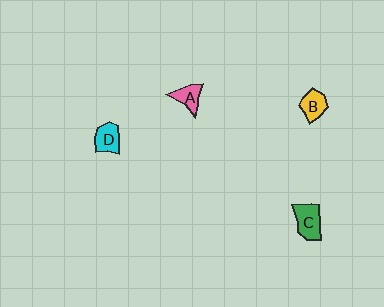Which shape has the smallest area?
Shape A (pink).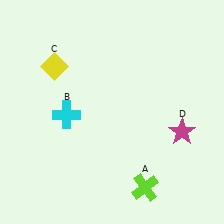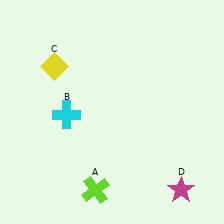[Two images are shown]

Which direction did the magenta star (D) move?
The magenta star (D) moved down.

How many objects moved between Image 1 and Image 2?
2 objects moved between the two images.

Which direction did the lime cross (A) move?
The lime cross (A) moved left.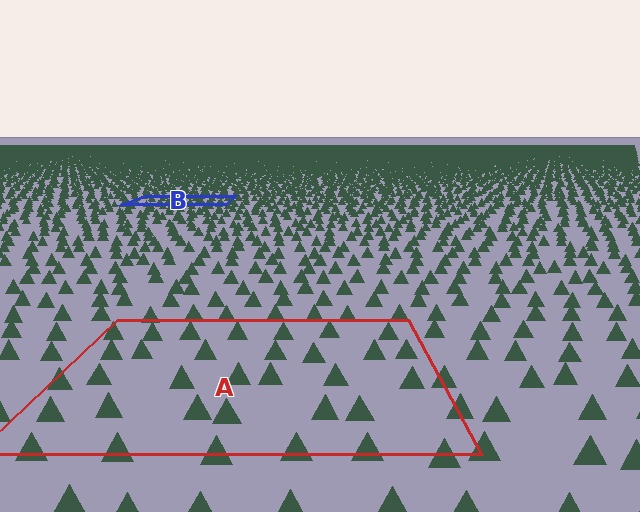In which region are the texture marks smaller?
The texture marks are smaller in region B, because it is farther away.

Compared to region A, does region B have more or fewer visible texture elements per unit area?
Region B has more texture elements per unit area — they are packed more densely because it is farther away.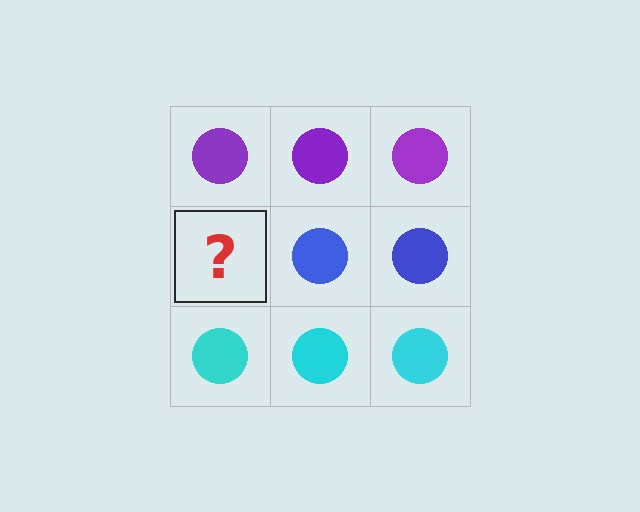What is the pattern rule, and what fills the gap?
The rule is that each row has a consistent color. The gap should be filled with a blue circle.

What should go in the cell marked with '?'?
The missing cell should contain a blue circle.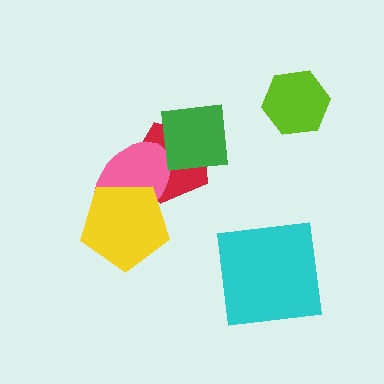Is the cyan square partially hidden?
No, no other shape covers it.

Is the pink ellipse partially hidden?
Yes, it is partially covered by another shape.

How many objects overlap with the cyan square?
0 objects overlap with the cyan square.